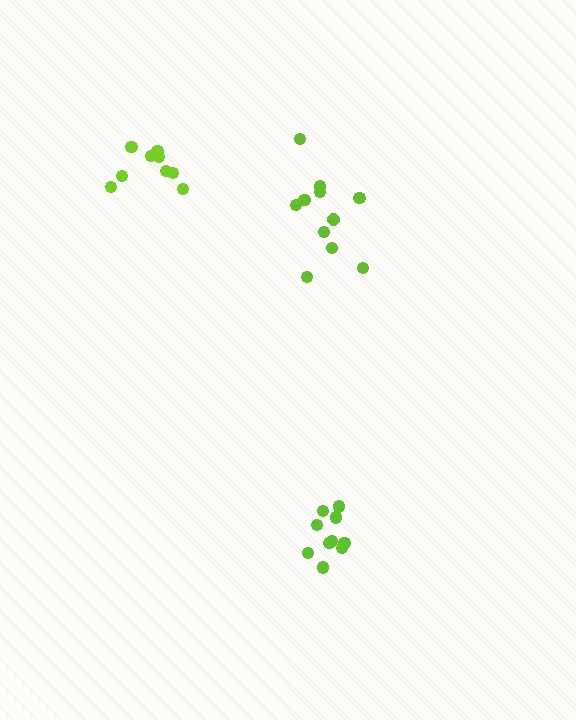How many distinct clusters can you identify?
There are 3 distinct clusters.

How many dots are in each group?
Group 1: 10 dots, Group 2: 11 dots, Group 3: 9 dots (30 total).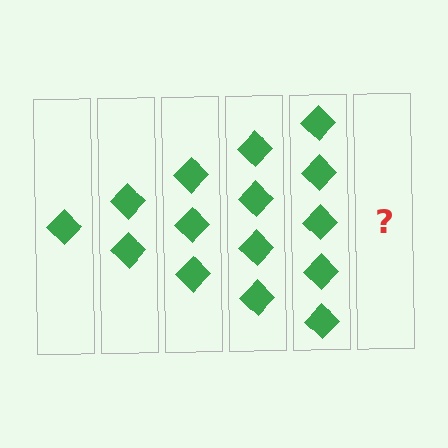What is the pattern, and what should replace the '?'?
The pattern is that each step adds one more diamond. The '?' should be 6 diamonds.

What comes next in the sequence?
The next element should be 6 diamonds.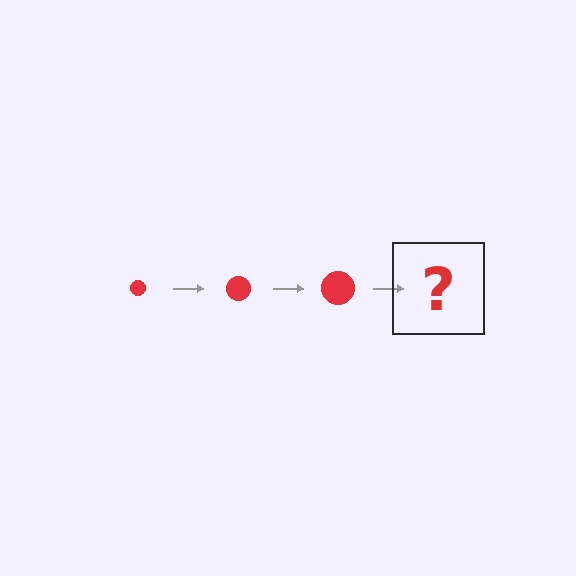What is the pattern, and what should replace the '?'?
The pattern is that the circle gets progressively larger each step. The '?' should be a red circle, larger than the previous one.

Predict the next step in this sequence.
The next step is a red circle, larger than the previous one.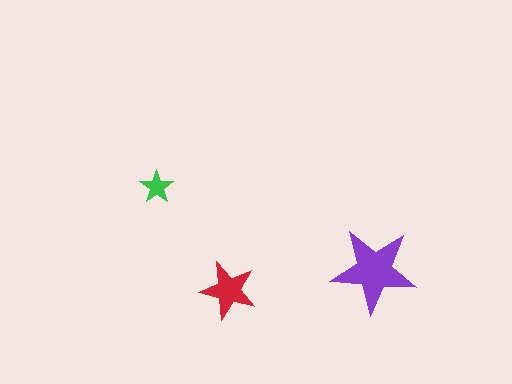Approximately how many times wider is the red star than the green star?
About 1.5 times wider.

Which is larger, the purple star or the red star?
The purple one.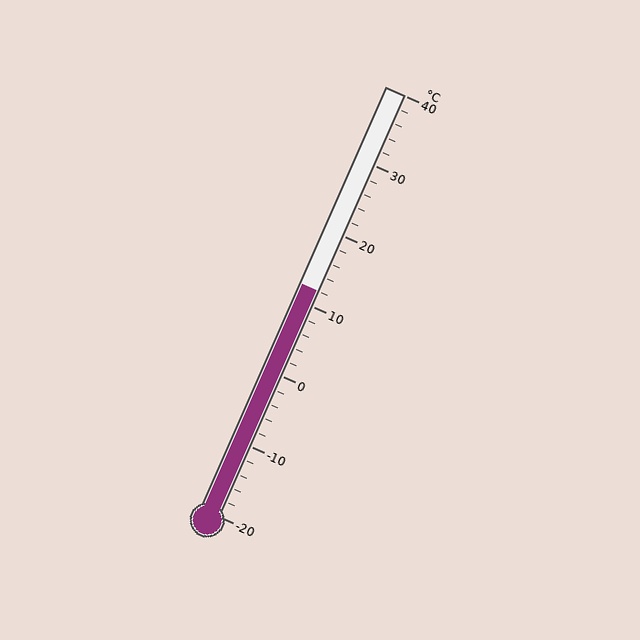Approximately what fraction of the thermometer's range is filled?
The thermometer is filled to approximately 55% of its range.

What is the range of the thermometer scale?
The thermometer scale ranges from -20°C to 40°C.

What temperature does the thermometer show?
The thermometer shows approximately 12°C.